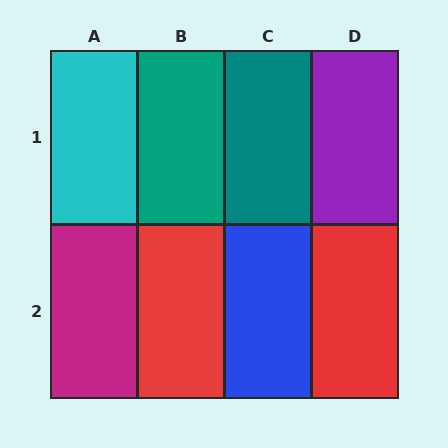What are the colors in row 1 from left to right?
Cyan, teal, teal, purple.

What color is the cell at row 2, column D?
Red.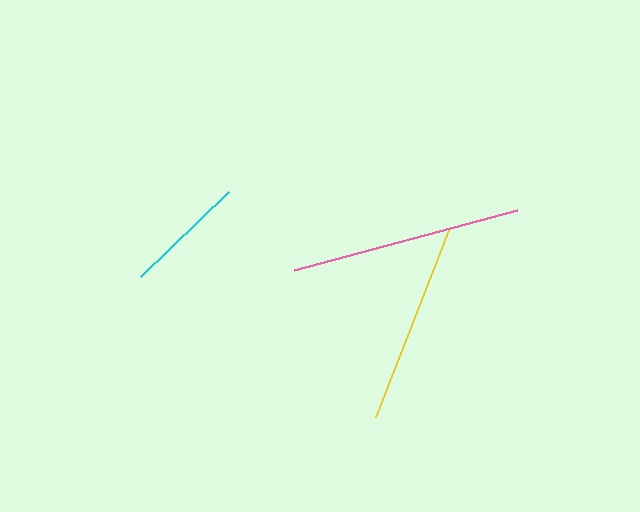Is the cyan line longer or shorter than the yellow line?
The yellow line is longer than the cyan line.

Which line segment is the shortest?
The cyan line is the shortest at approximately 122 pixels.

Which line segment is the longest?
The pink line is the longest at approximately 230 pixels.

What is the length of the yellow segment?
The yellow segment is approximately 201 pixels long.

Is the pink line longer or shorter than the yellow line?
The pink line is longer than the yellow line.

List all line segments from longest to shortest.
From longest to shortest: pink, yellow, cyan.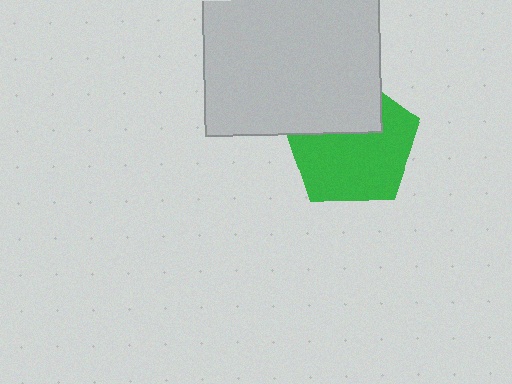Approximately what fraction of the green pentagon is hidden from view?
Roughly 34% of the green pentagon is hidden behind the light gray square.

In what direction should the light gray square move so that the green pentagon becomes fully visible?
The light gray square should move up. That is the shortest direction to clear the overlap and leave the green pentagon fully visible.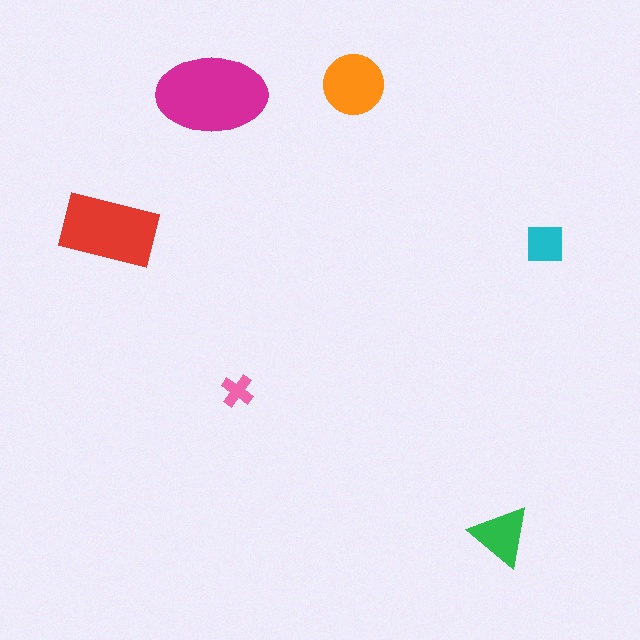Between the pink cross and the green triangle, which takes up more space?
The green triangle.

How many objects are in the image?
There are 6 objects in the image.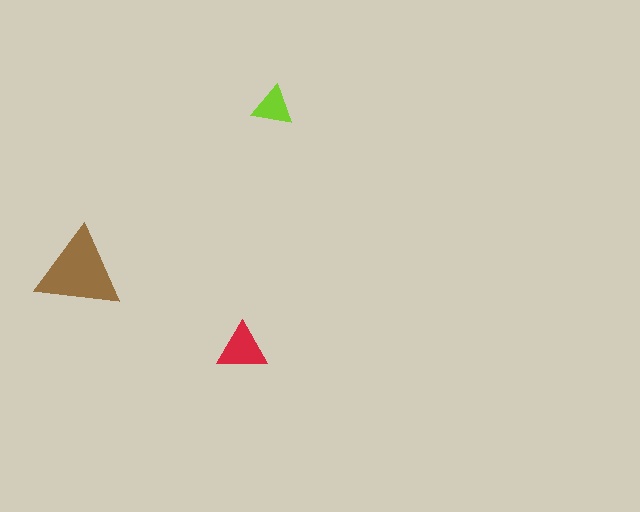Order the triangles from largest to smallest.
the brown one, the red one, the lime one.